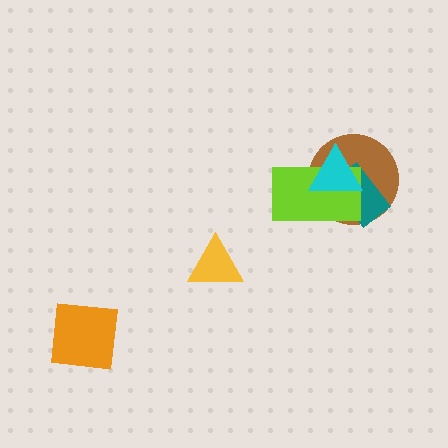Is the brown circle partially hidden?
Yes, it is partially covered by another shape.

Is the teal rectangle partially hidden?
Yes, it is partially covered by another shape.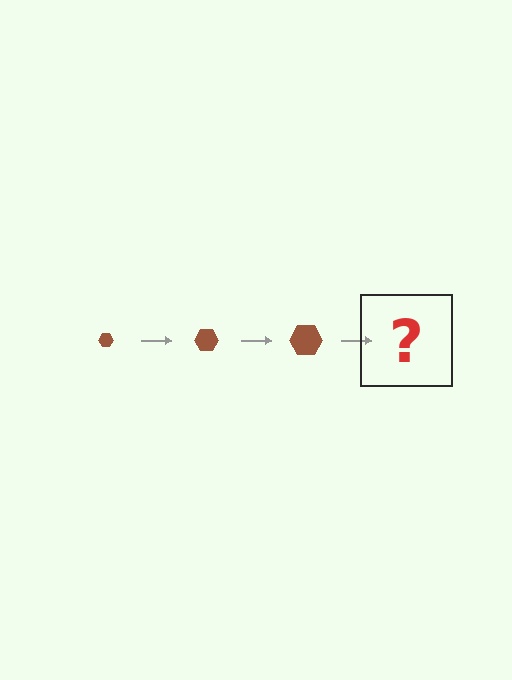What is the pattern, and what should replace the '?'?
The pattern is that the hexagon gets progressively larger each step. The '?' should be a brown hexagon, larger than the previous one.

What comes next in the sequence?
The next element should be a brown hexagon, larger than the previous one.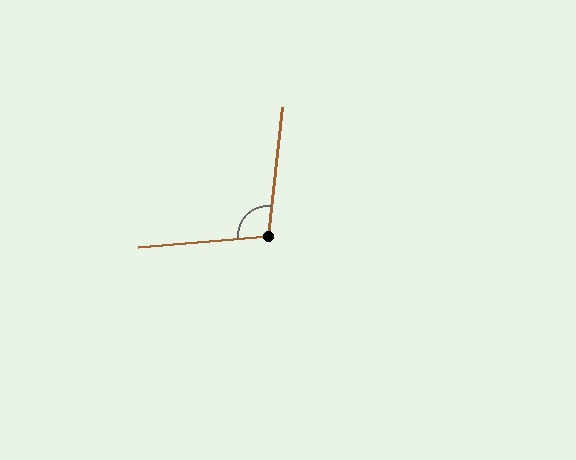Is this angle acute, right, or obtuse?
It is obtuse.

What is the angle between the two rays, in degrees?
Approximately 102 degrees.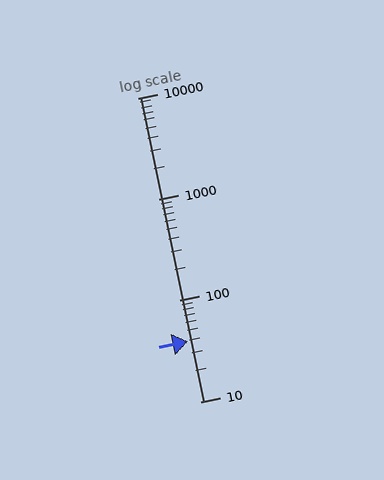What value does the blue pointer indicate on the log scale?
The pointer indicates approximately 39.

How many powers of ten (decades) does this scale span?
The scale spans 3 decades, from 10 to 10000.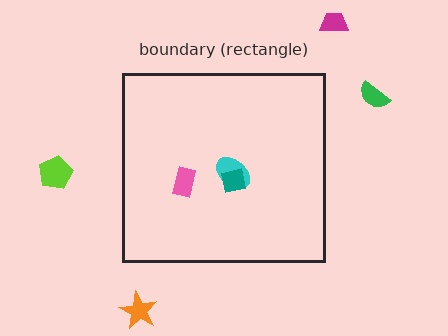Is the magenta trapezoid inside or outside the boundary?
Outside.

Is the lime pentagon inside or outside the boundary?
Outside.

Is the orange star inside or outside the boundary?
Outside.